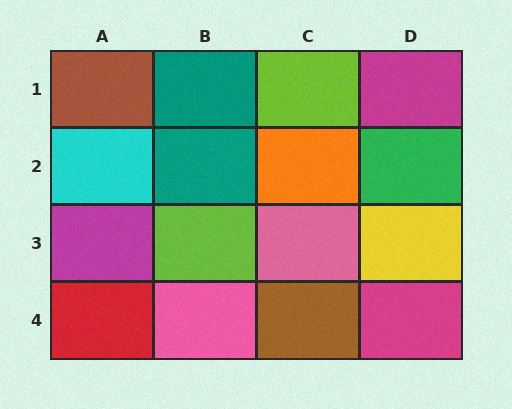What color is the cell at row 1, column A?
Brown.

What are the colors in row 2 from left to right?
Cyan, teal, orange, green.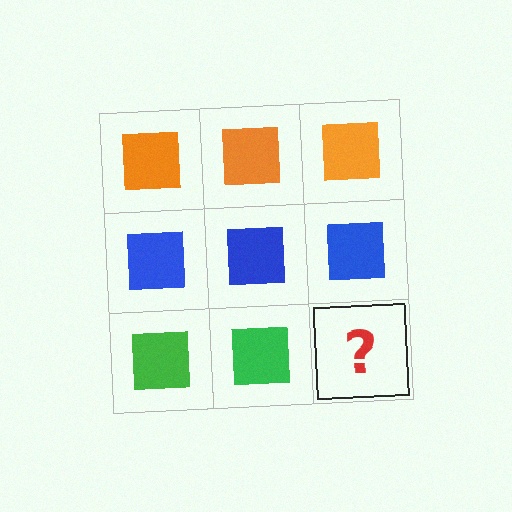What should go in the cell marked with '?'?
The missing cell should contain a green square.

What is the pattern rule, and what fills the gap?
The rule is that each row has a consistent color. The gap should be filled with a green square.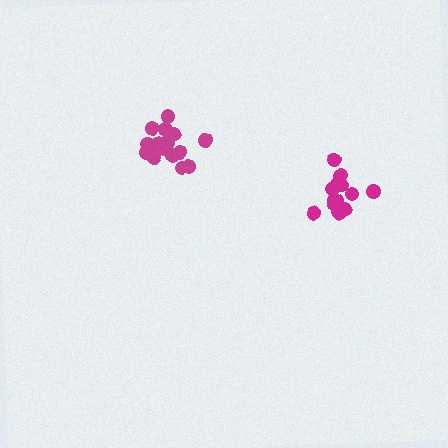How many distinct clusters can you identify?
There are 2 distinct clusters.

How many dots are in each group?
Group 1: 14 dots, Group 2: 15 dots (29 total).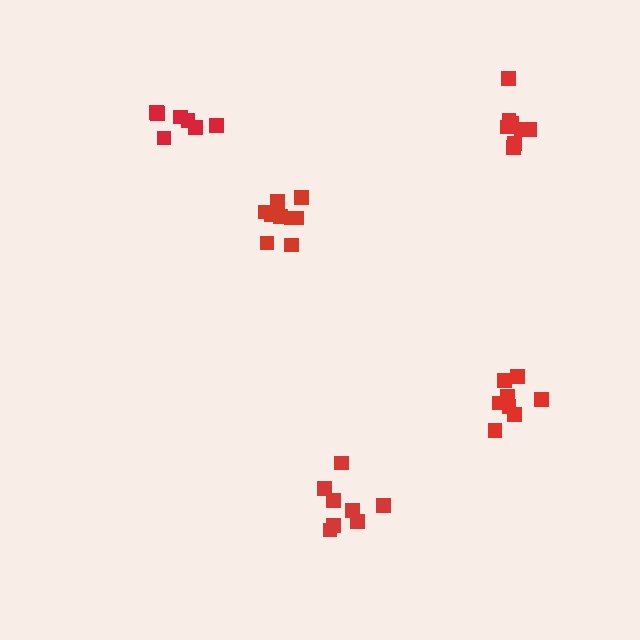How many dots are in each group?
Group 1: 8 dots, Group 2: 9 dots, Group 3: 8 dots, Group 4: 7 dots, Group 5: 8 dots (40 total).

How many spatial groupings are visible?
There are 5 spatial groupings.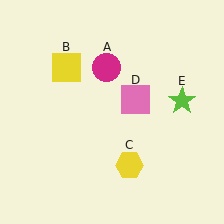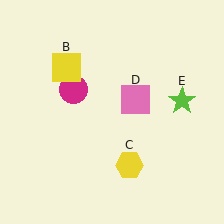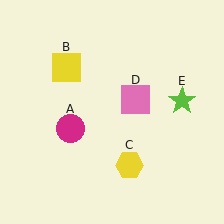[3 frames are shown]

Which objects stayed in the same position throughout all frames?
Yellow square (object B) and yellow hexagon (object C) and pink square (object D) and lime star (object E) remained stationary.